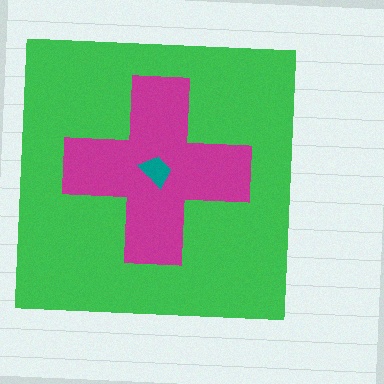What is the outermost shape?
The green square.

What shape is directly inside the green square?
The magenta cross.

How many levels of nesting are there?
3.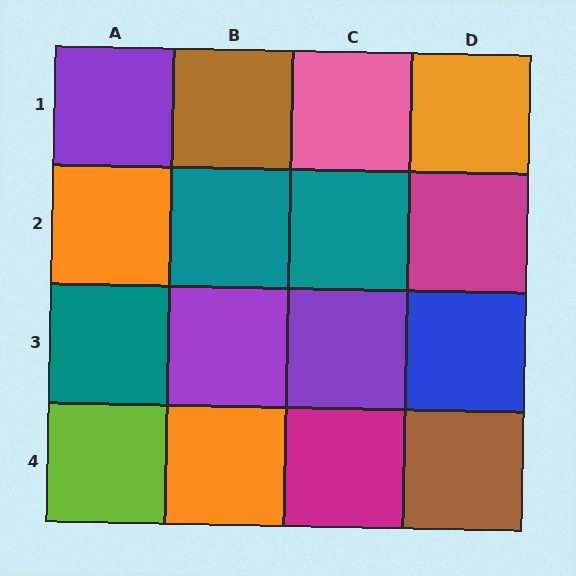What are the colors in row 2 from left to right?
Orange, teal, teal, magenta.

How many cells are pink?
1 cell is pink.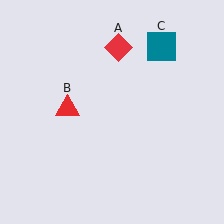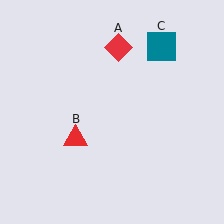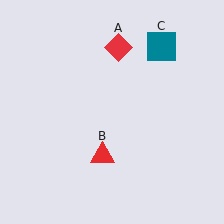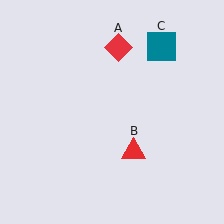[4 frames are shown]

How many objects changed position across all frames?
1 object changed position: red triangle (object B).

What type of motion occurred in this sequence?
The red triangle (object B) rotated counterclockwise around the center of the scene.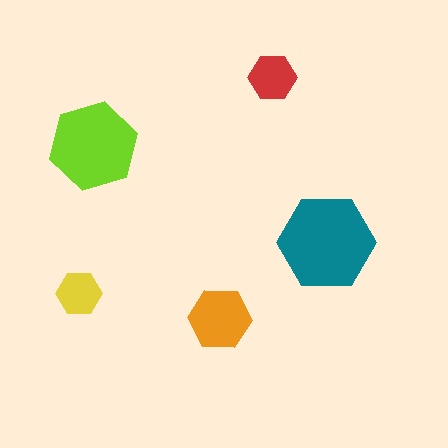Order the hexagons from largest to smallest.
the teal one, the lime one, the orange one, the red one, the yellow one.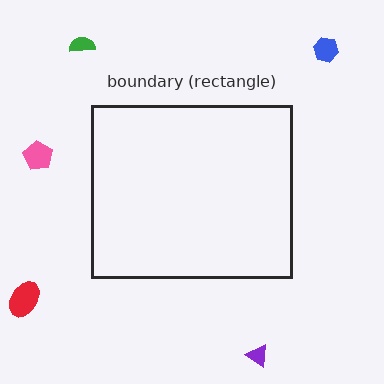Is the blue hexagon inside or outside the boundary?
Outside.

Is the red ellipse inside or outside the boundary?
Outside.